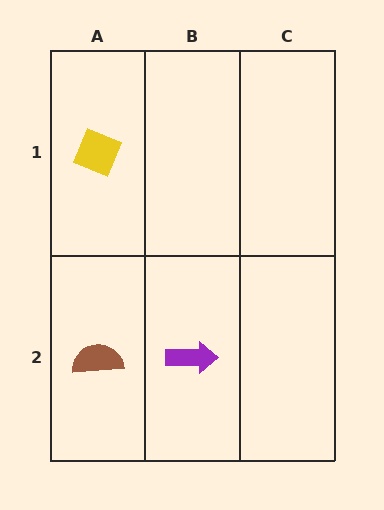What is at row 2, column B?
A purple arrow.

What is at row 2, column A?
A brown semicircle.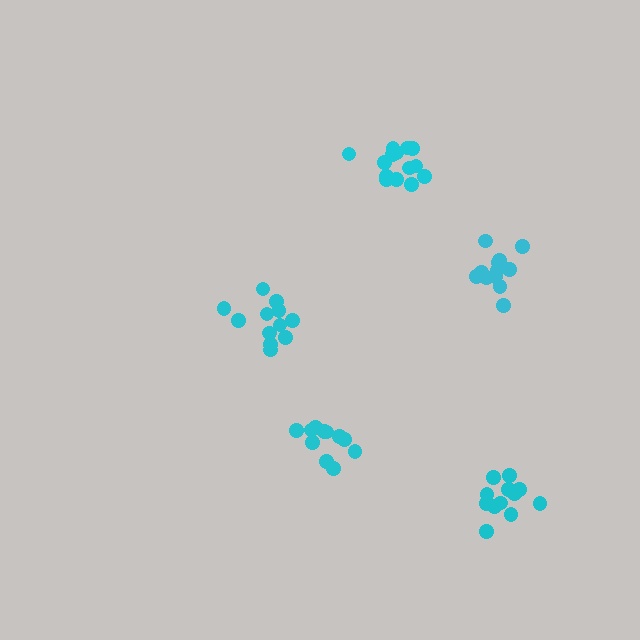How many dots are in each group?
Group 1: 12 dots, Group 2: 12 dots, Group 3: 14 dots, Group 4: 12 dots, Group 5: 11 dots (61 total).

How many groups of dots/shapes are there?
There are 5 groups.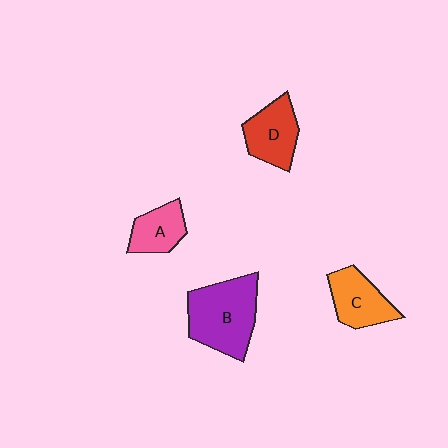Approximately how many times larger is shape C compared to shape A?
Approximately 1.2 times.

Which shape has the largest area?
Shape B (purple).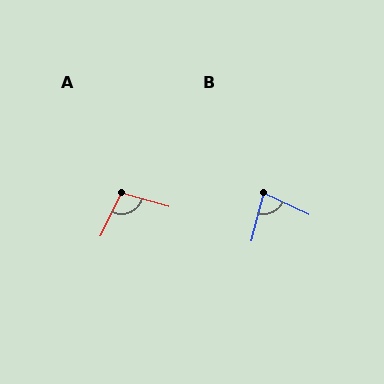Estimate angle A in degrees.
Approximately 100 degrees.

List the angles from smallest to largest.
B (80°), A (100°).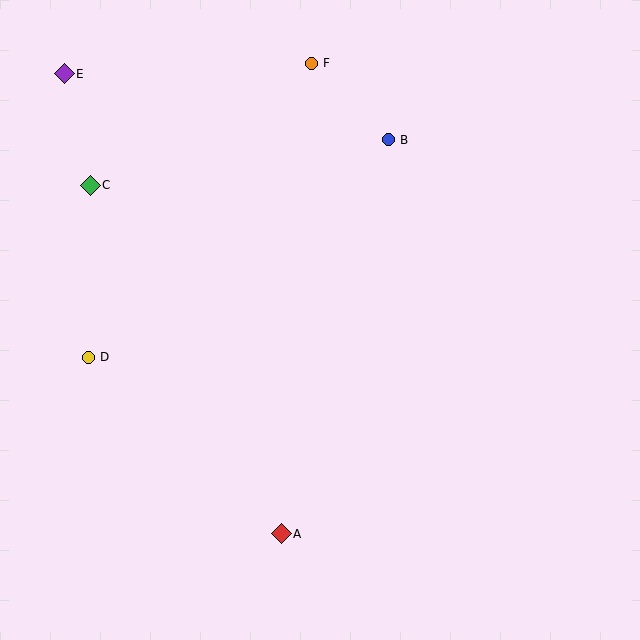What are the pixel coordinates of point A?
Point A is at (281, 534).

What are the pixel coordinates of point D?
Point D is at (88, 357).